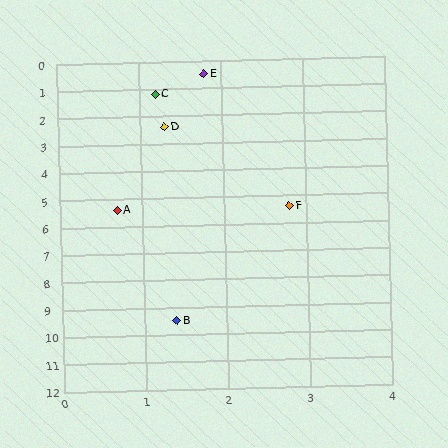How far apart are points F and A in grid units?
Points F and A are about 2.1 grid units apart.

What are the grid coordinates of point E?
Point E is at approximately (1.8, 0.5).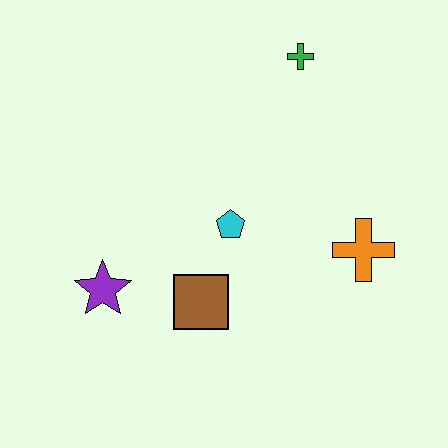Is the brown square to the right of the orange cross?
No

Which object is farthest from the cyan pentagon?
The green cross is farthest from the cyan pentagon.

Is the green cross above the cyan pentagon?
Yes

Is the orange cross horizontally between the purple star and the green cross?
No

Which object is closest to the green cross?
The cyan pentagon is closest to the green cross.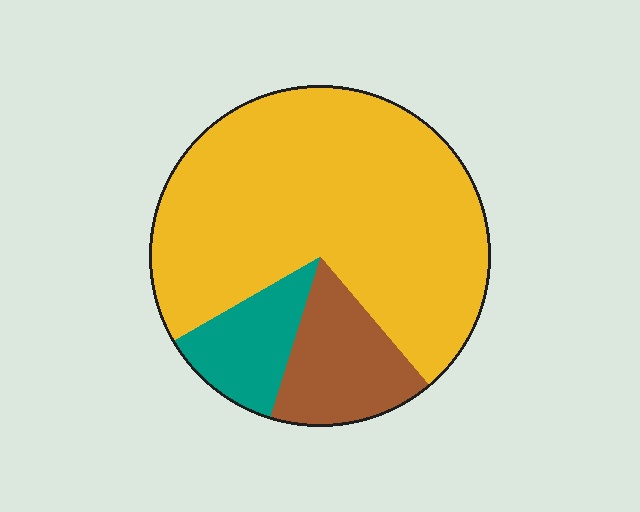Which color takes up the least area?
Teal, at roughly 10%.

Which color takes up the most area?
Yellow, at roughly 70%.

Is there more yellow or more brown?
Yellow.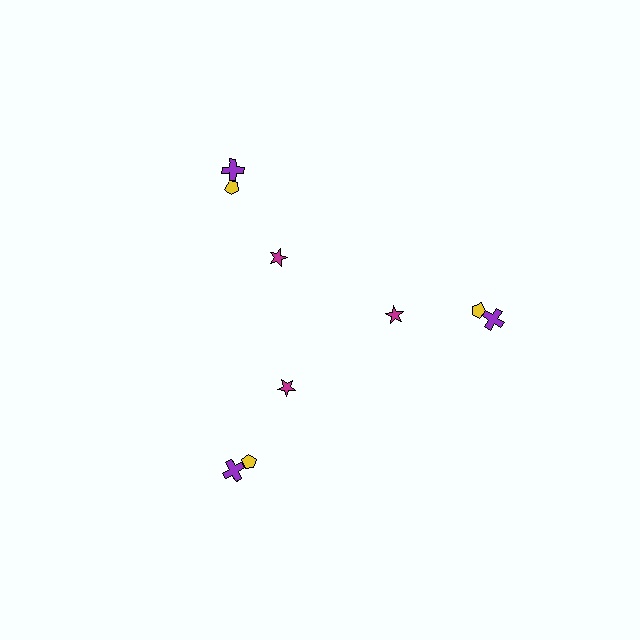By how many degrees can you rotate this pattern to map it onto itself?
The pattern maps onto itself every 120 degrees of rotation.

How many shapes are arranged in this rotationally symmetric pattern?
There are 9 shapes, arranged in 3 groups of 3.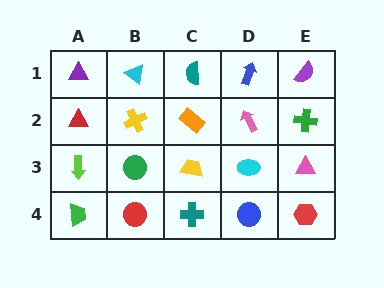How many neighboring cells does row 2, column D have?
4.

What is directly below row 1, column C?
An orange rectangle.